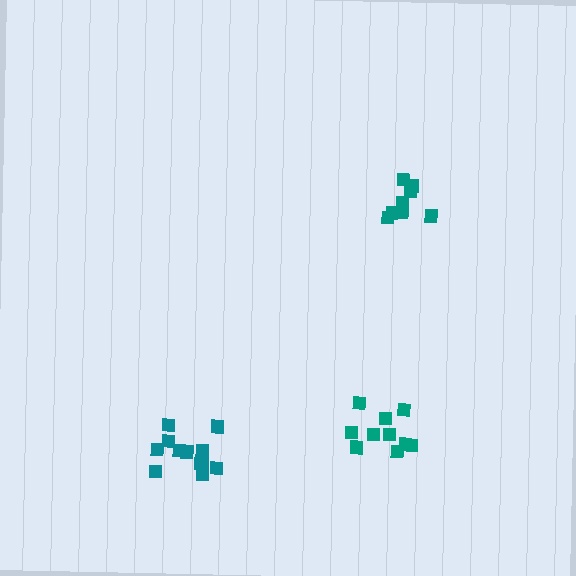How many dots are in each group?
Group 1: 12 dots, Group 2: 8 dots, Group 3: 10 dots (30 total).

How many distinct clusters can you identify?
There are 3 distinct clusters.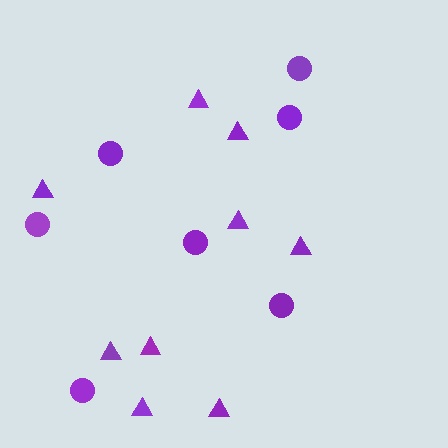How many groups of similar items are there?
There are 2 groups: one group of triangles (9) and one group of circles (7).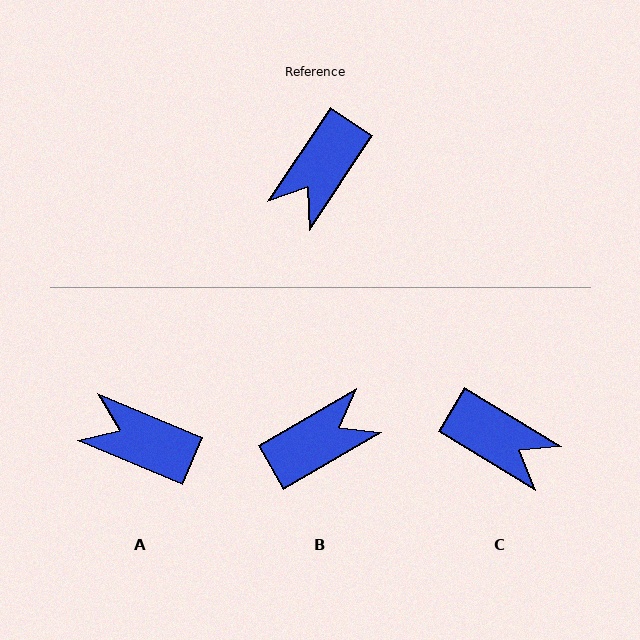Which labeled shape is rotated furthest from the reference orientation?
B, about 154 degrees away.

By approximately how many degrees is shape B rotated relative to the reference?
Approximately 154 degrees counter-clockwise.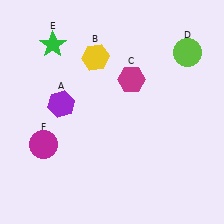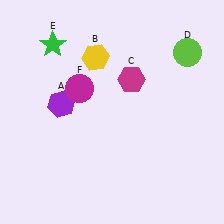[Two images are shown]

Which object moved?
The magenta circle (F) moved up.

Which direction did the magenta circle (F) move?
The magenta circle (F) moved up.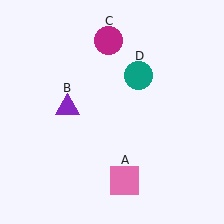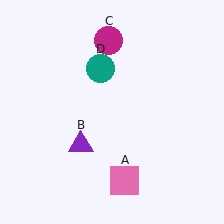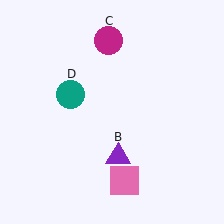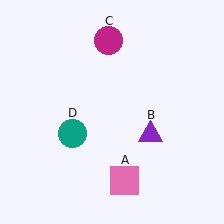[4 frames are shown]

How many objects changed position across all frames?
2 objects changed position: purple triangle (object B), teal circle (object D).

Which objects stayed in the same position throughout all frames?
Pink square (object A) and magenta circle (object C) remained stationary.